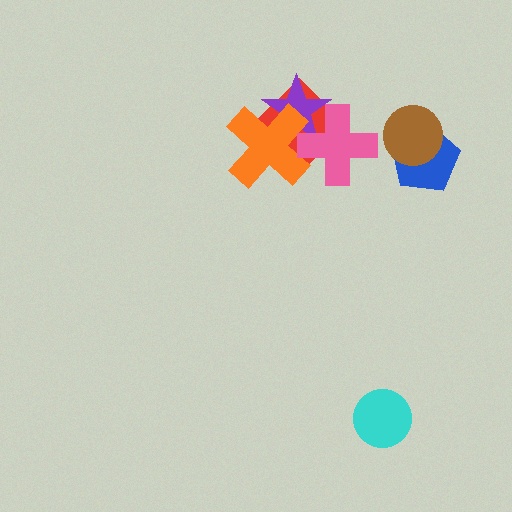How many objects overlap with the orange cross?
3 objects overlap with the orange cross.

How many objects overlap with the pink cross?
3 objects overlap with the pink cross.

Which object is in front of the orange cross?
The pink cross is in front of the orange cross.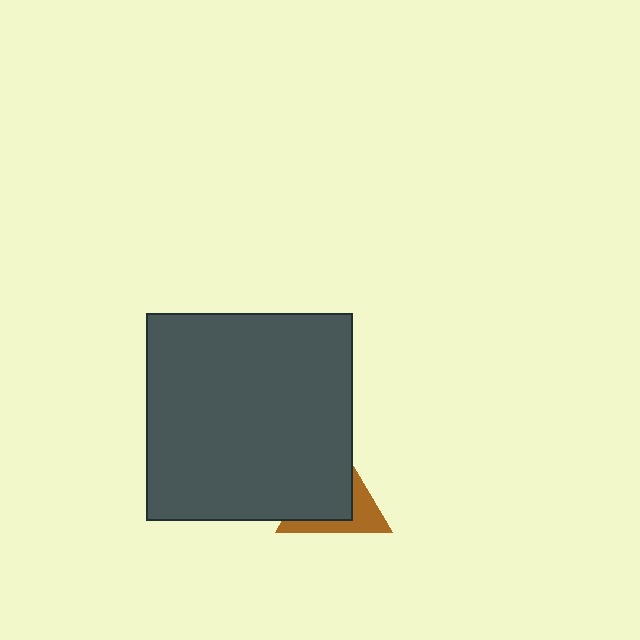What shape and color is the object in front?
The object in front is a dark gray square.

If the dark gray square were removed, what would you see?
You would see the complete brown triangle.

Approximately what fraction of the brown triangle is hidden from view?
Roughly 63% of the brown triangle is hidden behind the dark gray square.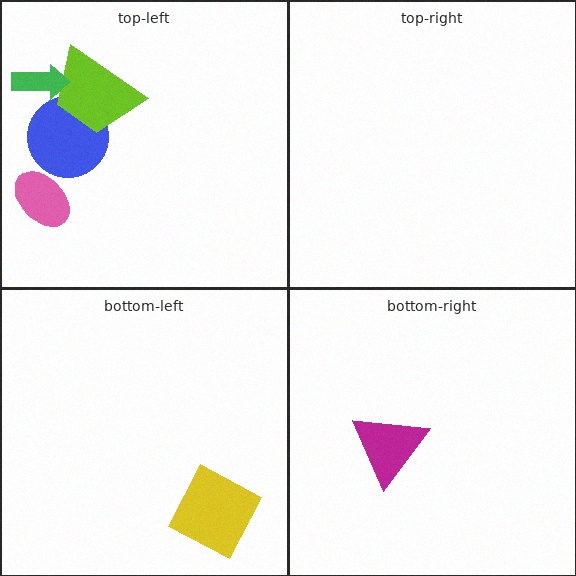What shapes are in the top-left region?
The pink ellipse, the blue circle, the lime trapezoid, the green arrow.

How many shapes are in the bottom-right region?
1.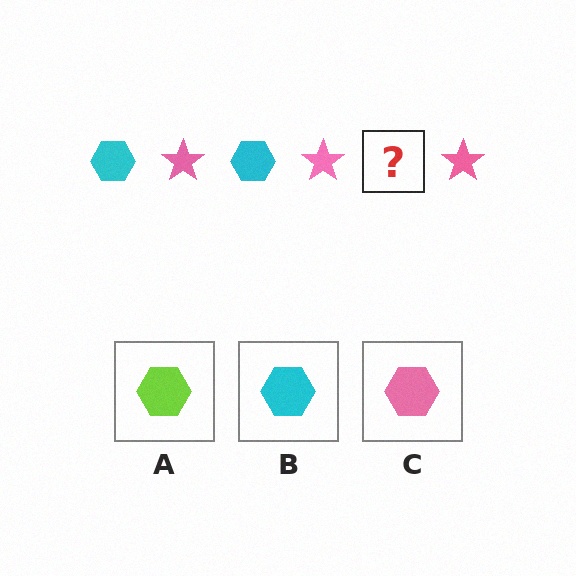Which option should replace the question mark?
Option B.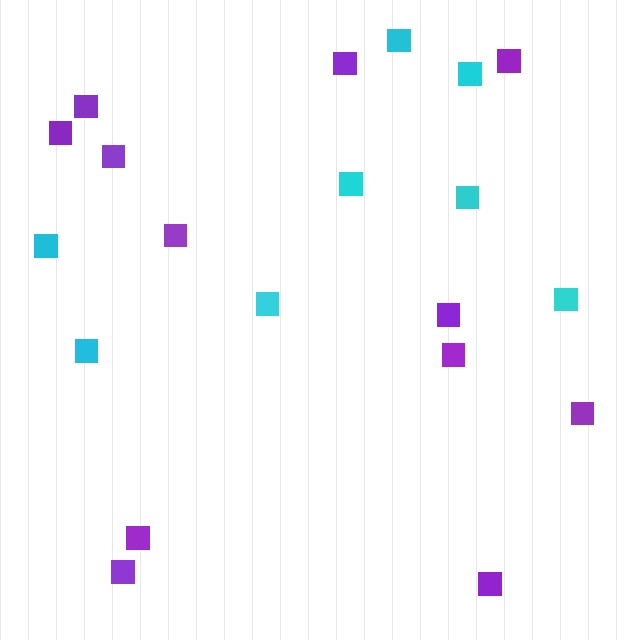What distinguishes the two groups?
There are 2 groups: one group of cyan squares (8) and one group of purple squares (12).